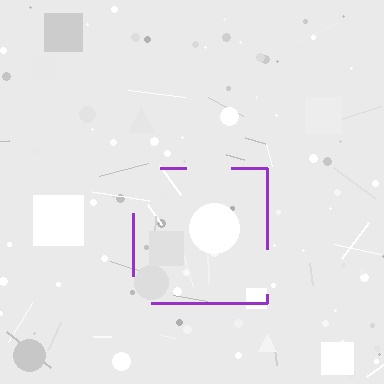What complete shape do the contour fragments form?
The contour fragments form a square.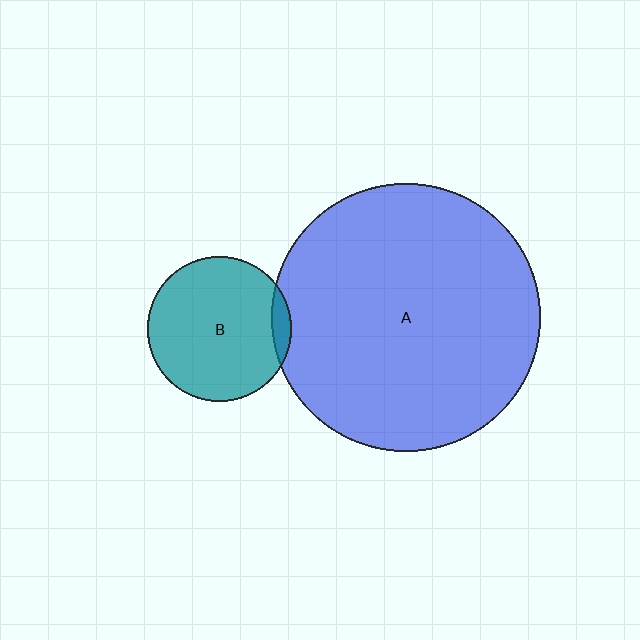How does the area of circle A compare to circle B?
Approximately 3.4 times.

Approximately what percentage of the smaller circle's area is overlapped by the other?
Approximately 5%.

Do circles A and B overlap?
Yes.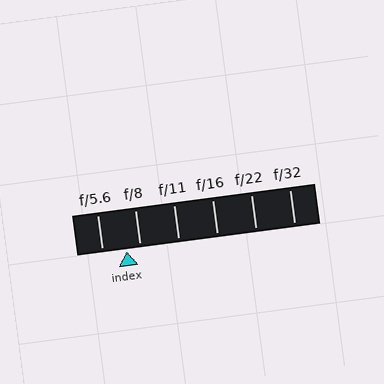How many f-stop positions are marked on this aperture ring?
There are 6 f-stop positions marked.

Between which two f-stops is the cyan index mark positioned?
The index mark is between f/5.6 and f/8.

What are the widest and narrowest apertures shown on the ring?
The widest aperture shown is f/5.6 and the narrowest is f/32.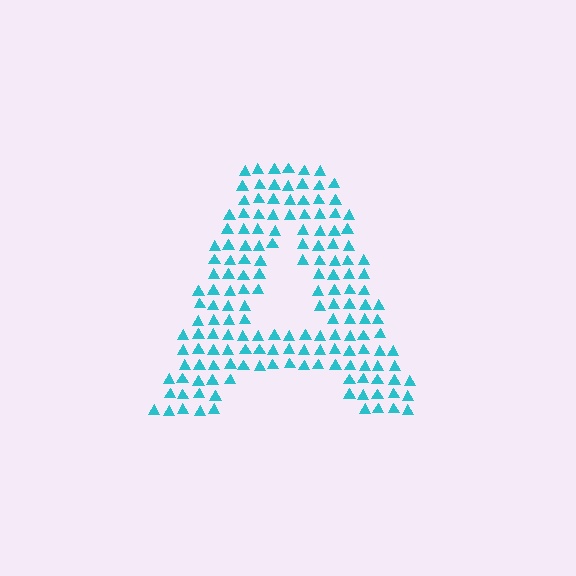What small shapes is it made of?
It is made of small triangles.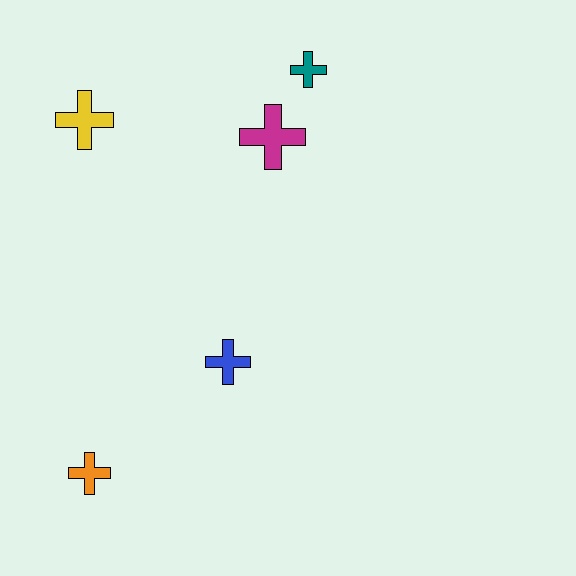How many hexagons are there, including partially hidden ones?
There are no hexagons.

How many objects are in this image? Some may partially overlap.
There are 5 objects.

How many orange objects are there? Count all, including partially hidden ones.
There is 1 orange object.